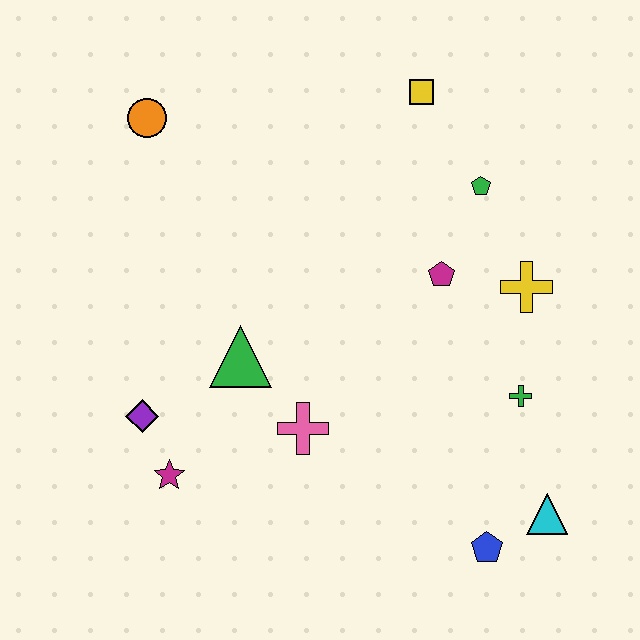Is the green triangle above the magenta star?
Yes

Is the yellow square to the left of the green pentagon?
Yes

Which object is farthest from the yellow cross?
The orange circle is farthest from the yellow cross.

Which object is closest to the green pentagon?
The magenta pentagon is closest to the green pentagon.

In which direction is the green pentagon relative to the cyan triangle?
The green pentagon is above the cyan triangle.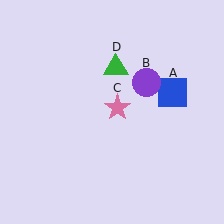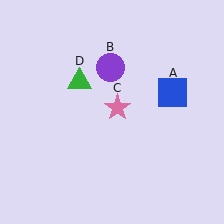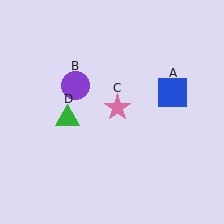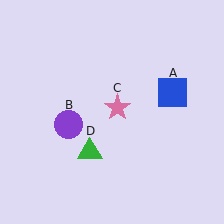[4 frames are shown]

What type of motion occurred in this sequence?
The purple circle (object B), green triangle (object D) rotated counterclockwise around the center of the scene.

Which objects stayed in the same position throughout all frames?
Blue square (object A) and pink star (object C) remained stationary.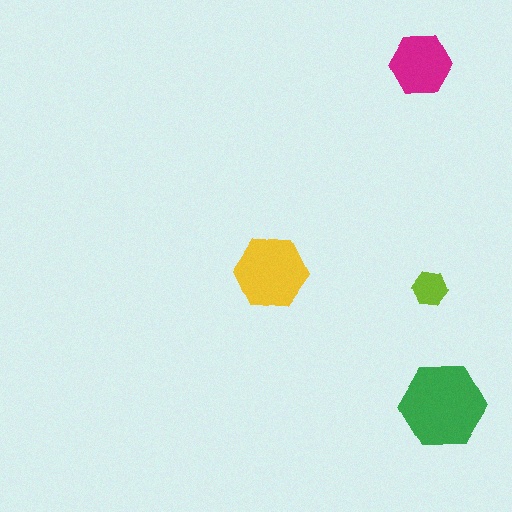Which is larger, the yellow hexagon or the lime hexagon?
The yellow one.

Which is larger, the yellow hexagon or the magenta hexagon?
The yellow one.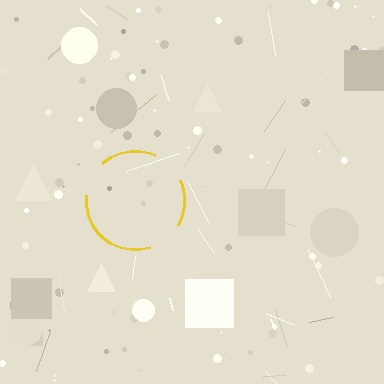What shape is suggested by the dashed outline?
The dashed outline suggests a circle.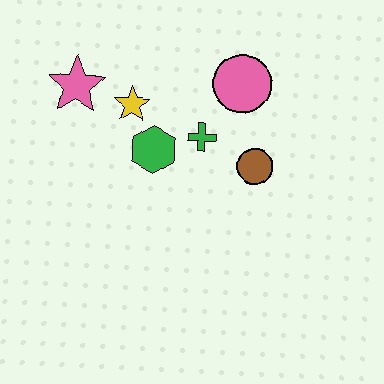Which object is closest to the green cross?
The green hexagon is closest to the green cross.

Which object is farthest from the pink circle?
The pink star is farthest from the pink circle.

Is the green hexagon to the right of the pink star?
Yes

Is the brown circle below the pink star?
Yes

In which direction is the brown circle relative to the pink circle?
The brown circle is below the pink circle.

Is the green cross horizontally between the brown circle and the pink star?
Yes